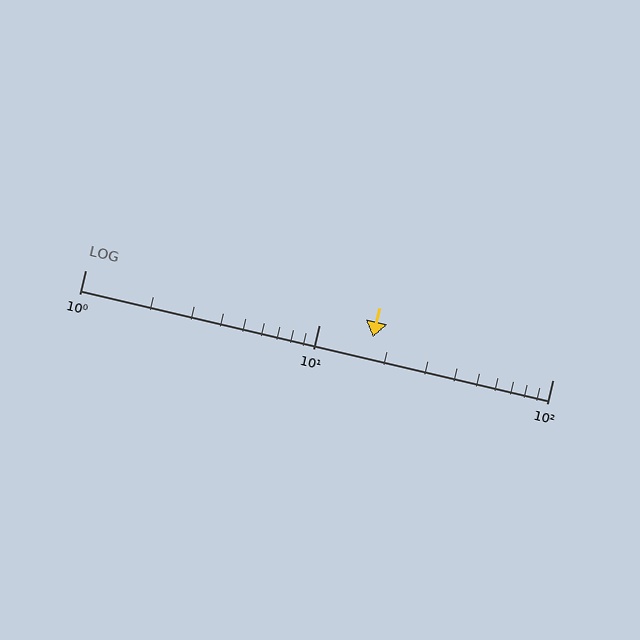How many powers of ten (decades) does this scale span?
The scale spans 2 decades, from 1 to 100.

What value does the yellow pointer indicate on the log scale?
The pointer indicates approximately 17.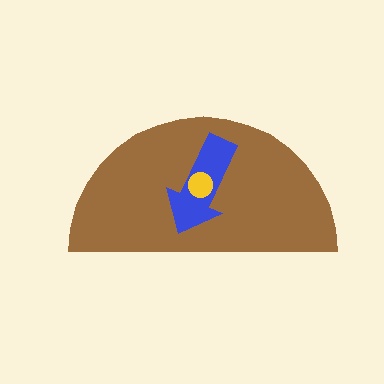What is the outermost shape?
The brown semicircle.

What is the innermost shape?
The yellow circle.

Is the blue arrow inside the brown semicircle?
Yes.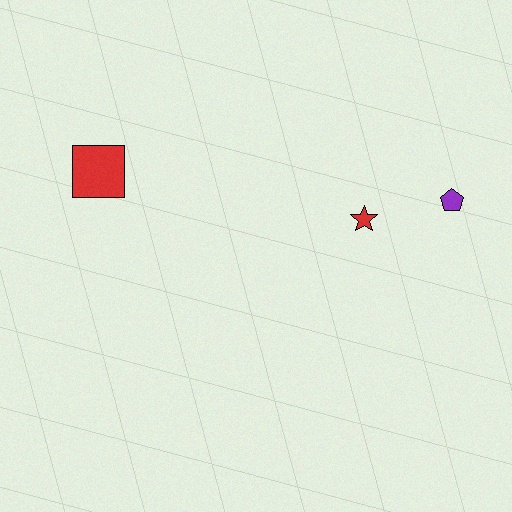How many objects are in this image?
There are 3 objects.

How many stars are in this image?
There is 1 star.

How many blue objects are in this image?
There are no blue objects.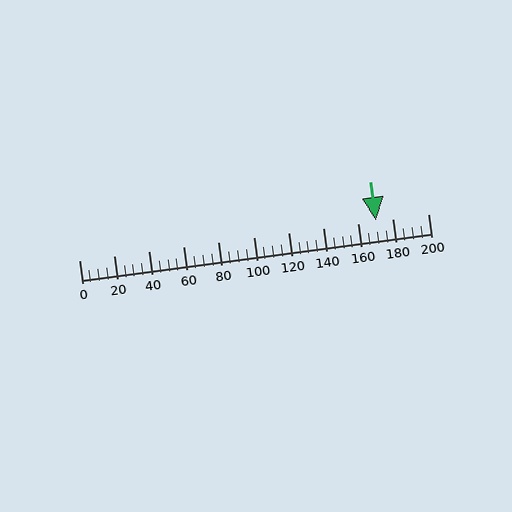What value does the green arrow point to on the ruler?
The green arrow points to approximately 170.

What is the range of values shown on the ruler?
The ruler shows values from 0 to 200.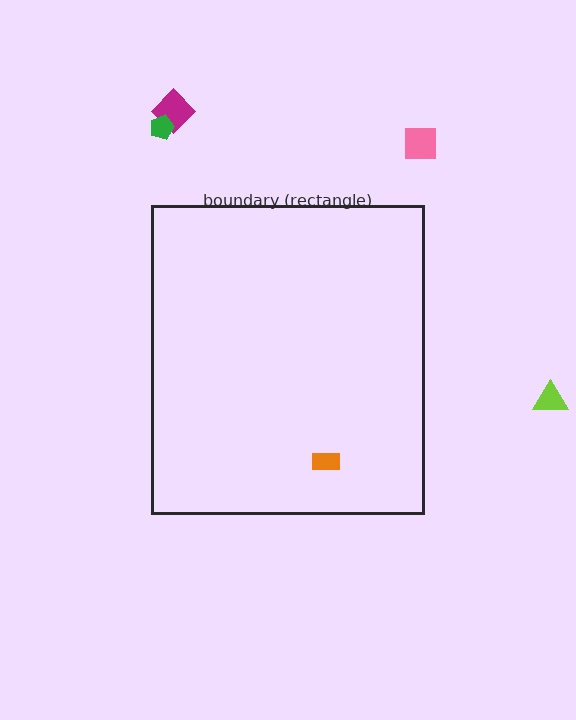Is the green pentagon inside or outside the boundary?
Outside.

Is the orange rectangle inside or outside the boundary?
Inside.